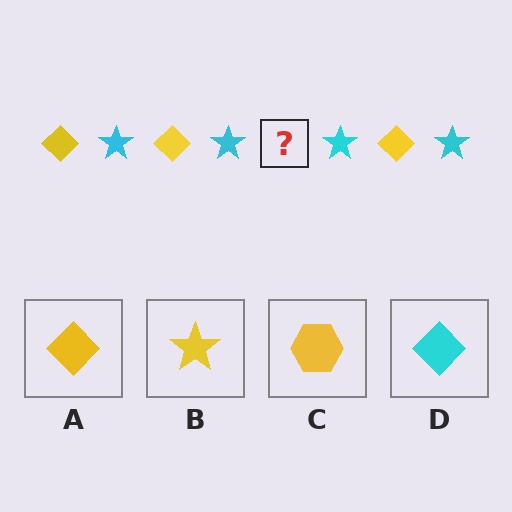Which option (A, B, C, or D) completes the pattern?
A.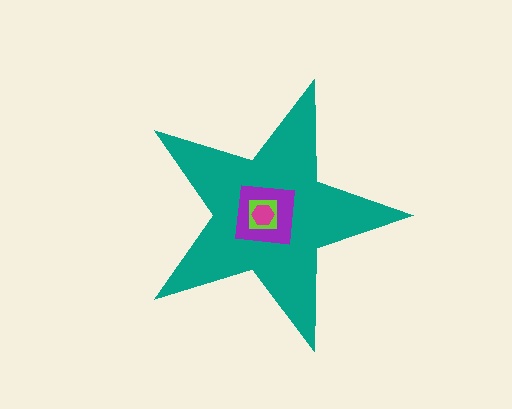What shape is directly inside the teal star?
The purple square.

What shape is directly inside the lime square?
The magenta hexagon.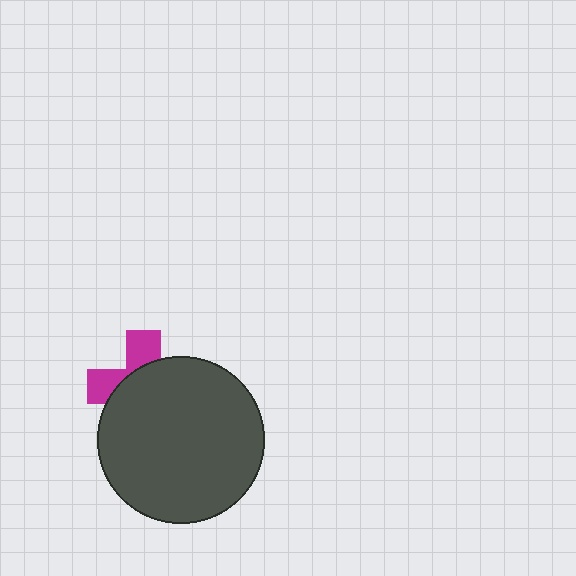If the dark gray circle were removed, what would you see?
You would see the complete magenta cross.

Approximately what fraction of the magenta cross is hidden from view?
Roughly 66% of the magenta cross is hidden behind the dark gray circle.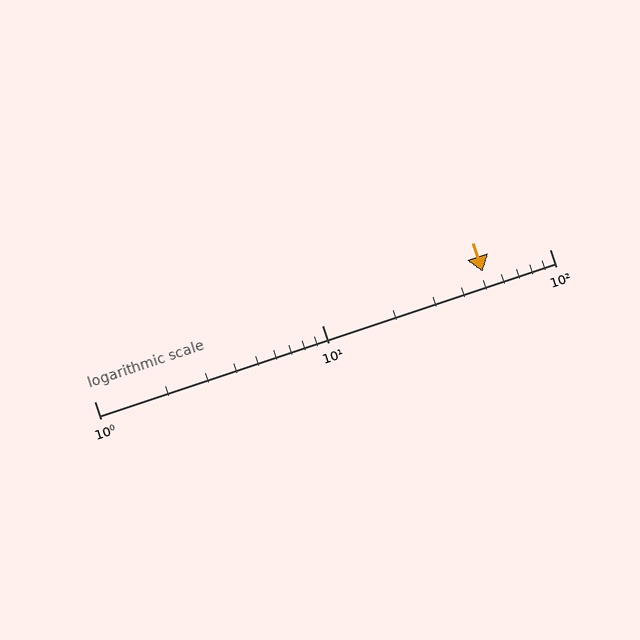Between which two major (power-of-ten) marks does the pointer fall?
The pointer is between 10 and 100.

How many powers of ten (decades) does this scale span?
The scale spans 2 decades, from 1 to 100.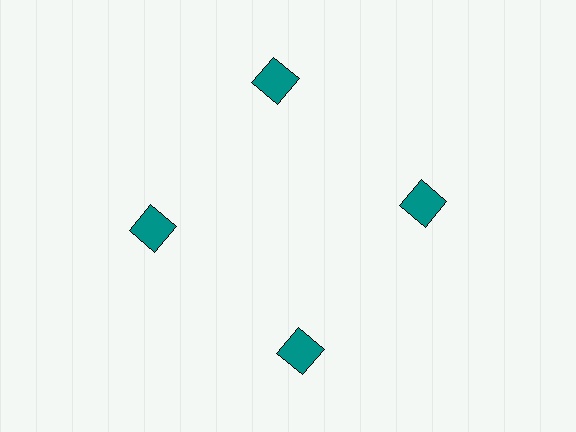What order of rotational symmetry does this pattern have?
This pattern has 4-fold rotational symmetry.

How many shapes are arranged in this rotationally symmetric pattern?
There are 4 shapes, arranged in 4 groups of 1.